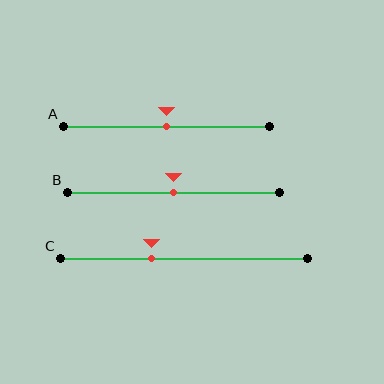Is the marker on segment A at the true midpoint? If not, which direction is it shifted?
Yes, the marker on segment A is at the true midpoint.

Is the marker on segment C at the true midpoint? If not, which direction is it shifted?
No, the marker on segment C is shifted to the left by about 13% of the segment length.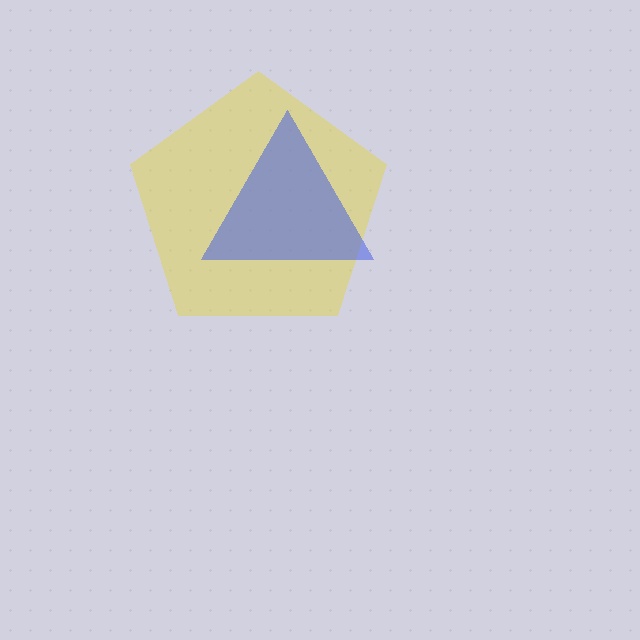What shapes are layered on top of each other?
The layered shapes are: a yellow pentagon, a blue triangle.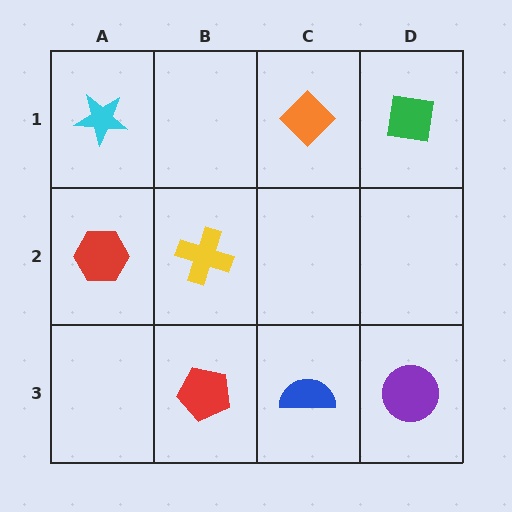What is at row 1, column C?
An orange diamond.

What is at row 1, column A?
A cyan star.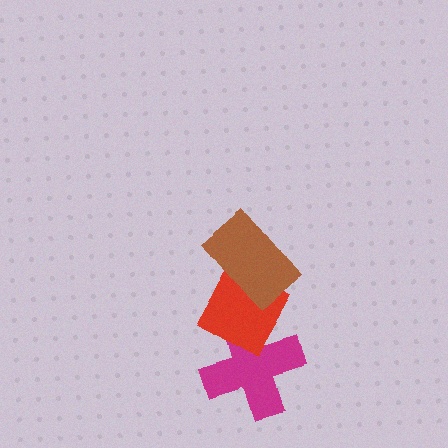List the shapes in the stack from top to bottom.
From top to bottom: the brown rectangle, the red diamond, the magenta cross.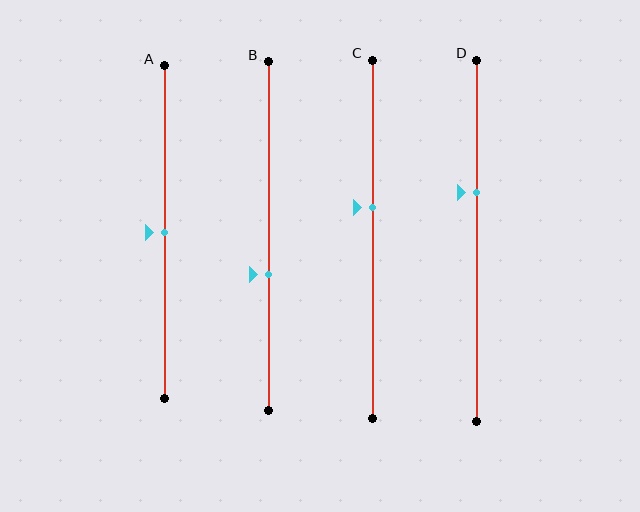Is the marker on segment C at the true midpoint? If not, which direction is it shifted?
No, the marker on segment C is shifted upward by about 9% of the segment length.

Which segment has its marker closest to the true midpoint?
Segment A has its marker closest to the true midpoint.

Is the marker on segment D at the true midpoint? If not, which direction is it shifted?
No, the marker on segment D is shifted upward by about 13% of the segment length.